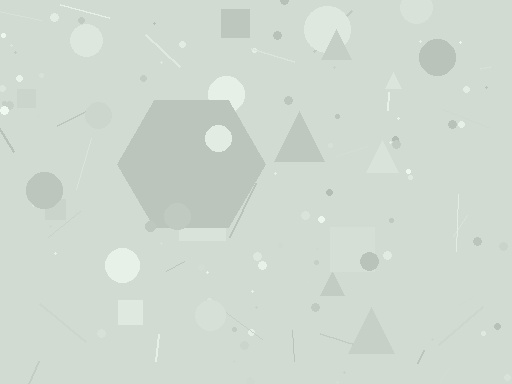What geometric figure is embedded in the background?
A hexagon is embedded in the background.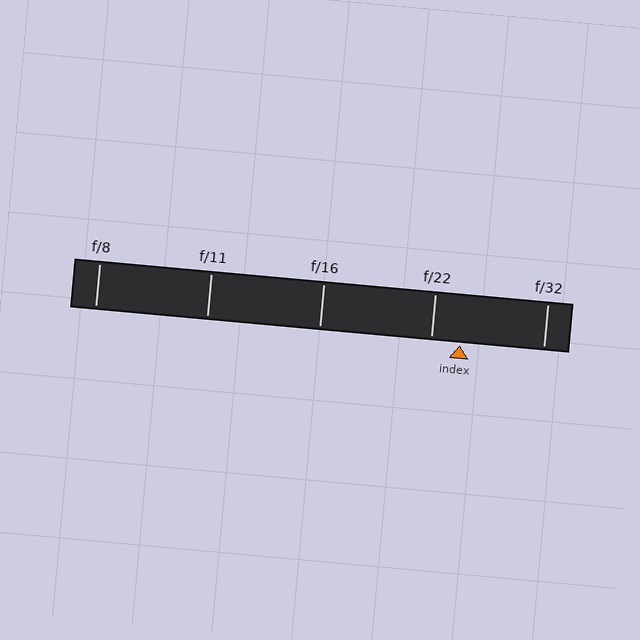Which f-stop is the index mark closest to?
The index mark is closest to f/22.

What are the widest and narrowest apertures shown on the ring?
The widest aperture shown is f/8 and the narrowest is f/32.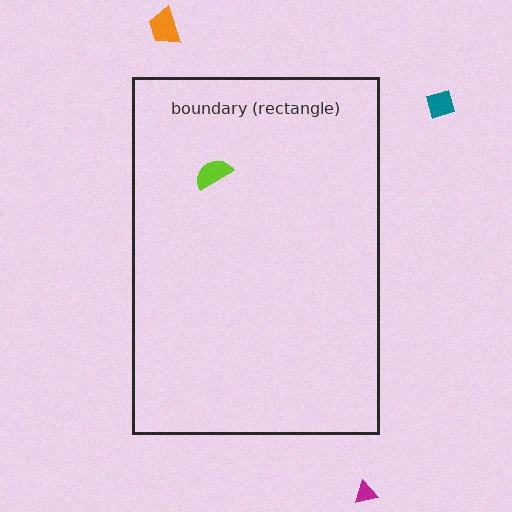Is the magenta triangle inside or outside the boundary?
Outside.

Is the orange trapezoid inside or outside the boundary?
Outside.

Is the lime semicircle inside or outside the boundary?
Inside.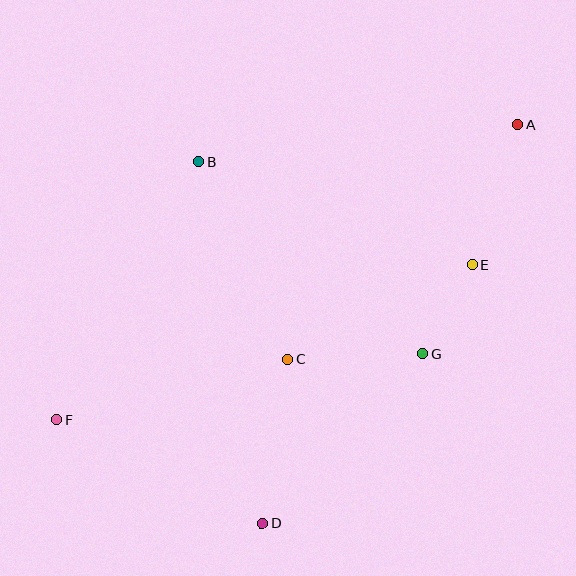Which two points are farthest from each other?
Points A and F are farthest from each other.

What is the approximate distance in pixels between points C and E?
The distance between C and E is approximately 207 pixels.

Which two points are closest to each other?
Points E and G are closest to each other.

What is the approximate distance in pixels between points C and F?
The distance between C and F is approximately 239 pixels.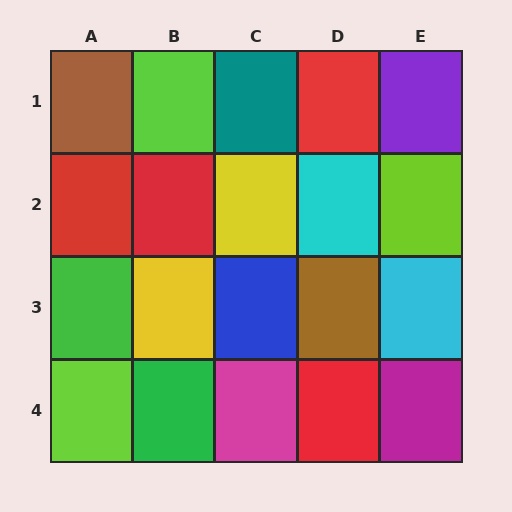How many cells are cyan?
2 cells are cyan.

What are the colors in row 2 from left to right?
Red, red, yellow, cyan, lime.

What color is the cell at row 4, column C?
Magenta.